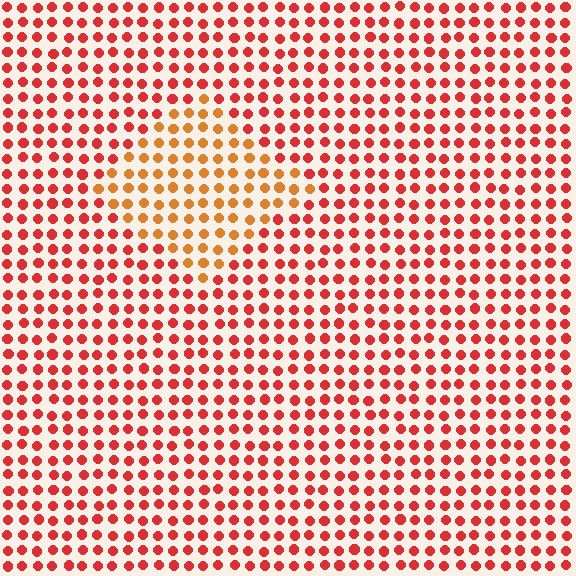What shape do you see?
I see a diamond.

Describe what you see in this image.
The image is filled with small red elements in a uniform arrangement. A diamond-shaped region is visible where the elements are tinted to a slightly different hue, forming a subtle color boundary.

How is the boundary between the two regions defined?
The boundary is defined purely by a slight shift in hue (about 32 degrees). Spacing, size, and orientation are identical on both sides.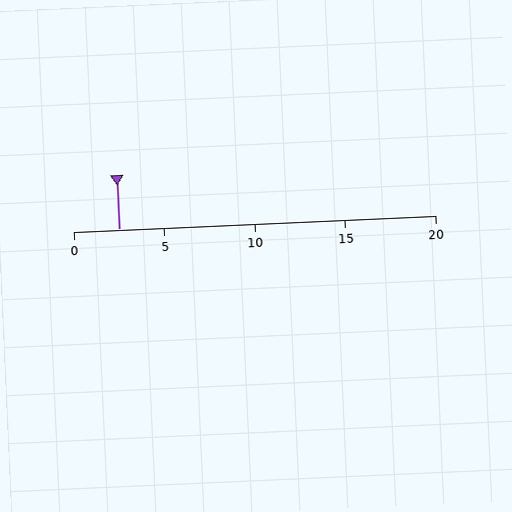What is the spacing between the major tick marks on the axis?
The major ticks are spaced 5 apart.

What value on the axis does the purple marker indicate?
The marker indicates approximately 2.5.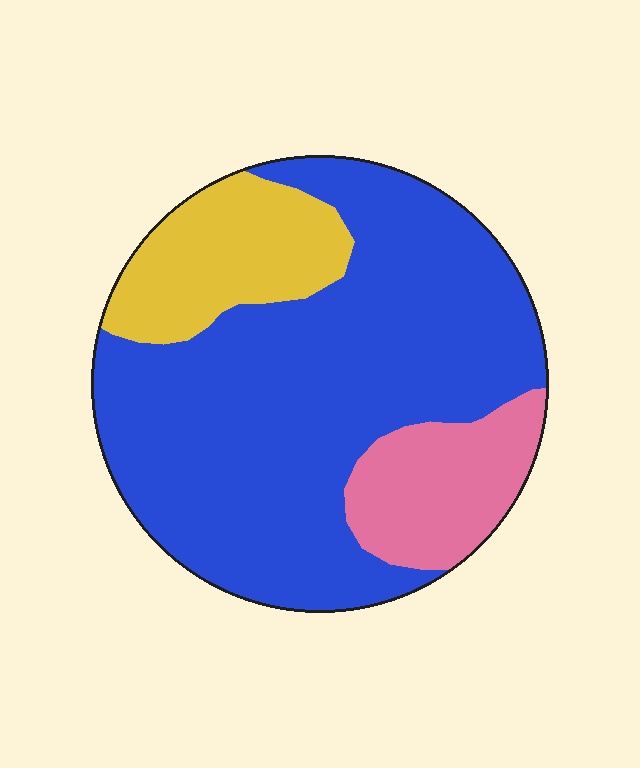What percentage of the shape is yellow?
Yellow covers around 15% of the shape.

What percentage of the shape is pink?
Pink takes up less than a quarter of the shape.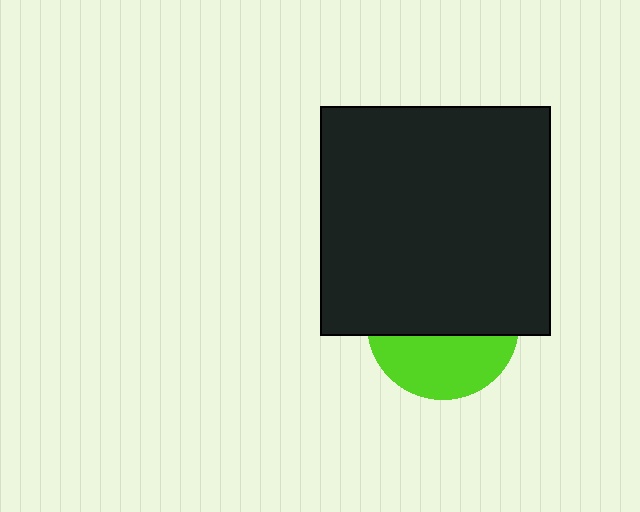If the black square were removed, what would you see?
You would see the complete lime circle.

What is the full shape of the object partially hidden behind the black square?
The partially hidden object is a lime circle.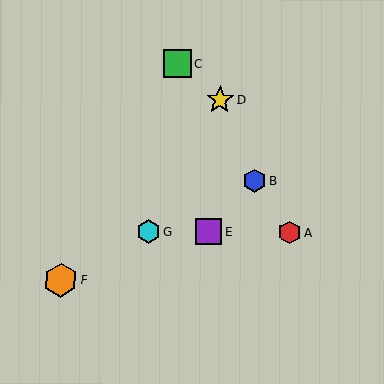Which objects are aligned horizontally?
Objects A, E, G are aligned horizontally.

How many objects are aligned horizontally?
3 objects (A, E, G) are aligned horizontally.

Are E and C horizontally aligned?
No, E is at y≈232 and C is at y≈64.